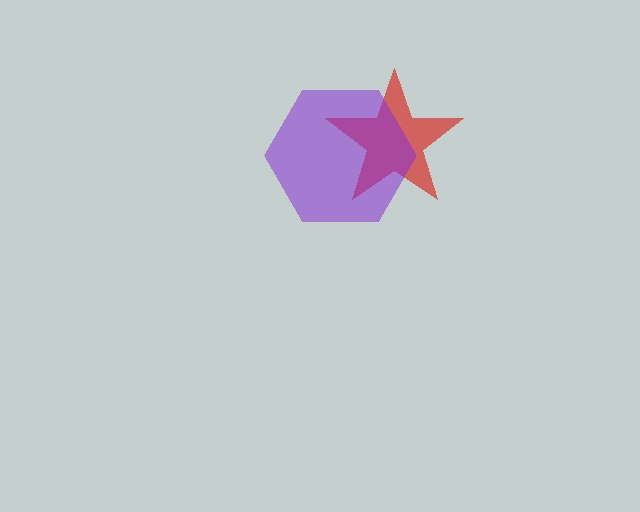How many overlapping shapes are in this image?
There are 2 overlapping shapes in the image.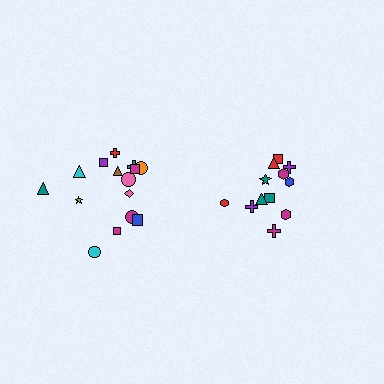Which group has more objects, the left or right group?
The left group.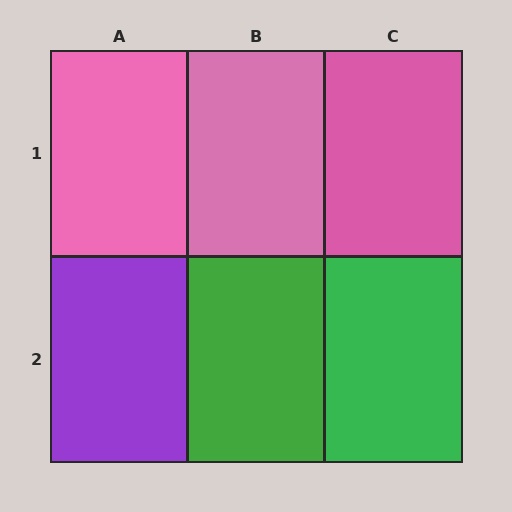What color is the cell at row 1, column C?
Pink.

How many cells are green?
2 cells are green.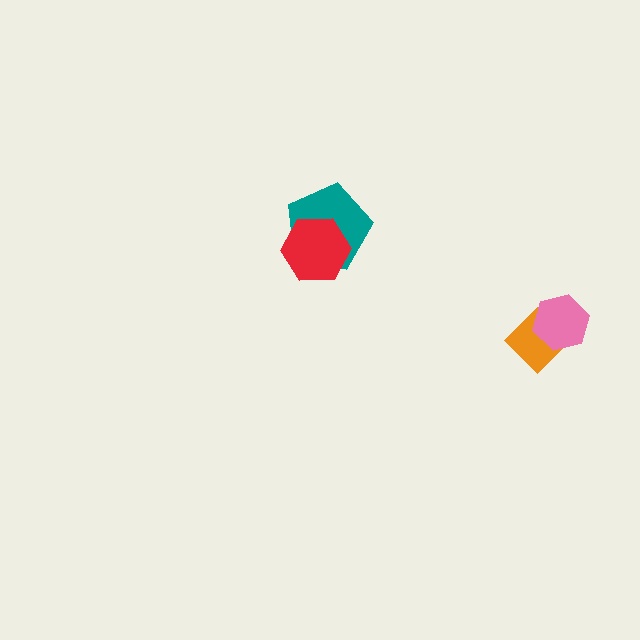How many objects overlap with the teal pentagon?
1 object overlaps with the teal pentagon.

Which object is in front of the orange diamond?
The pink hexagon is in front of the orange diamond.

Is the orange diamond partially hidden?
Yes, it is partially covered by another shape.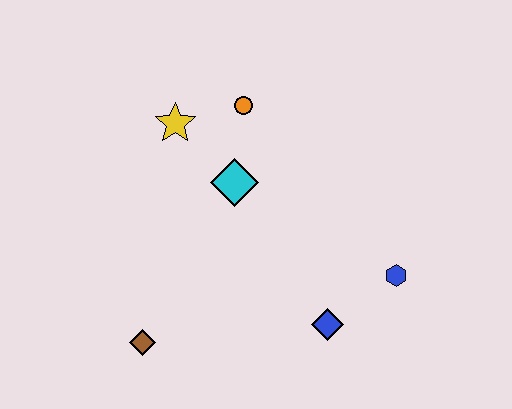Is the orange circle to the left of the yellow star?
No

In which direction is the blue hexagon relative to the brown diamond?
The blue hexagon is to the right of the brown diamond.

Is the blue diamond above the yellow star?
No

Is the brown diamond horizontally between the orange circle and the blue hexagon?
No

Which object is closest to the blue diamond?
The blue hexagon is closest to the blue diamond.